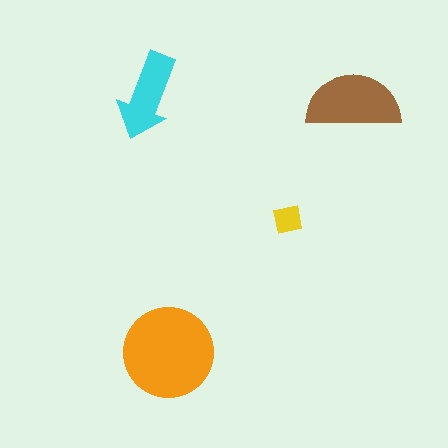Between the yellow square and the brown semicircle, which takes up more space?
The brown semicircle.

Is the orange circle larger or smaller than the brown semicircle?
Larger.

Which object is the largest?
The orange circle.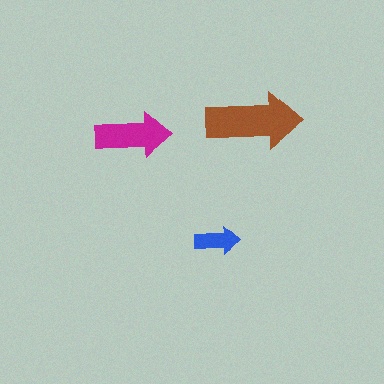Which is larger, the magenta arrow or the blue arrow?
The magenta one.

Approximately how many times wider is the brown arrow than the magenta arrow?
About 1.5 times wider.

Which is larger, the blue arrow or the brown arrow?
The brown one.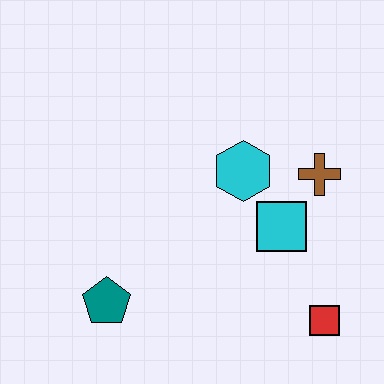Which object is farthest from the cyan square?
The teal pentagon is farthest from the cyan square.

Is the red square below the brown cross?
Yes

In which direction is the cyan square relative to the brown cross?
The cyan square is below the brown cross.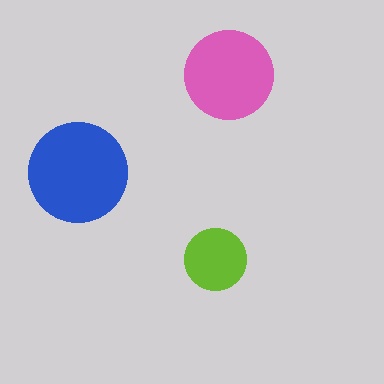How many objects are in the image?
There are 3 objects in the image.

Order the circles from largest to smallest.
the blue one, the pink one, the lime one.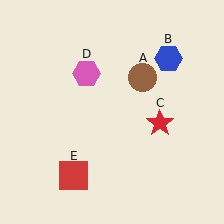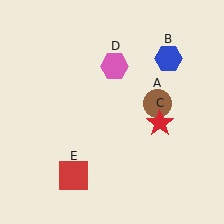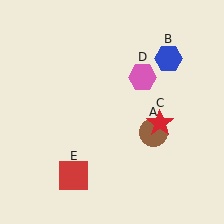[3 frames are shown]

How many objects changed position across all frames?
2 objects changed position: brown circle (object A), pink hexagon (object D).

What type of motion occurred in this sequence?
The brown circle (object A), pink hexagon (object D) rotated clockwise around the center of the scene.